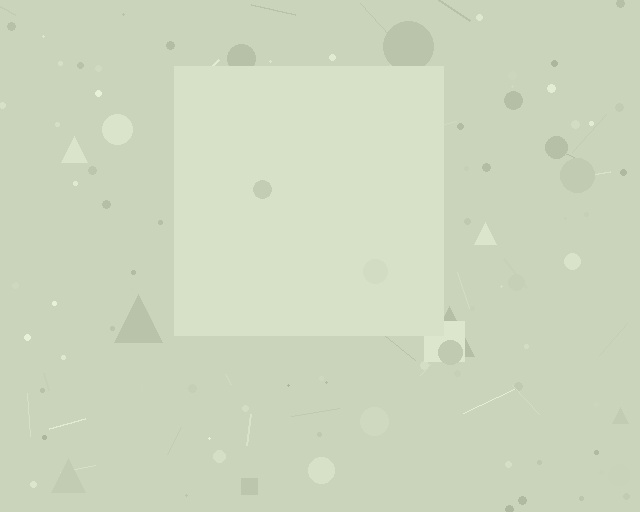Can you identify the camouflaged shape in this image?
The camouflaged shape is a square.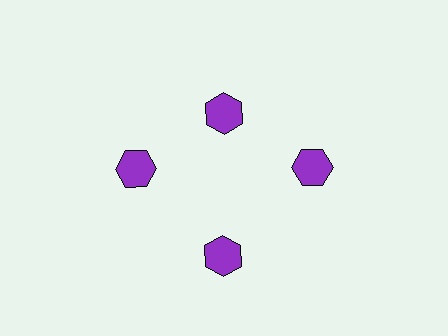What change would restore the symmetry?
The symmetry would be restored by moving it outward, back onto the ring so that all 4 hexagons sit at equal angles and equal distance from the center.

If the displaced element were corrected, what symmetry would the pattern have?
It would have 4-fold rotational symmetry — the pattern would map onto itself every 90 degrees.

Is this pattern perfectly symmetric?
No. The 4 purple hexagons are arranged in a ring, but one element near the 12 o'clock position is pulled inward toward the center, breaking the 4-fold rotational symmetry.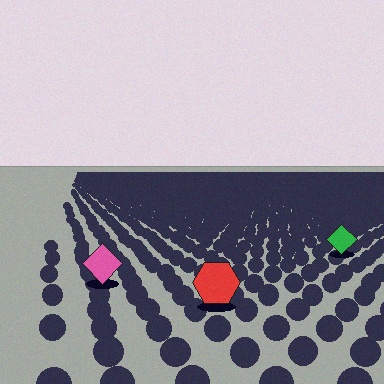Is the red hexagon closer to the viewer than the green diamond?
Yes. The red hexagon is closer — you can tell from the texture gradient: the ground texture is coarser near it.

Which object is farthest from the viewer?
The green diamond is farthest from the viewer. It appears smaller and the ground texture around it is denser.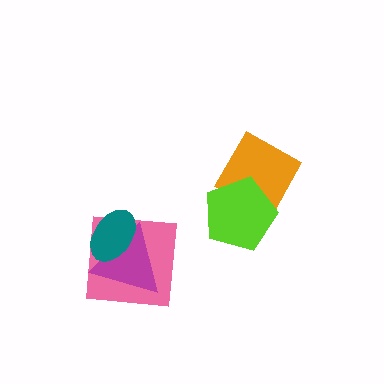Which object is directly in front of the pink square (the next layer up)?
The magenta triangle is directly in front of the pink square.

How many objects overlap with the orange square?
1 object overlaps with the orange square.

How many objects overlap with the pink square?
2 objects overlap with the pink square.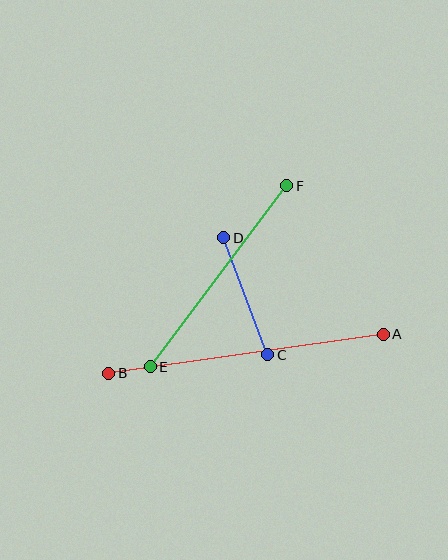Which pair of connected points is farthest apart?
Points A and B are farthest apart.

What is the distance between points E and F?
The distance is approximately 227 pixels.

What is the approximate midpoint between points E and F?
The midpoint is at approximately (219, 276) pixels.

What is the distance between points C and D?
The distance is approximately 125 pixels.